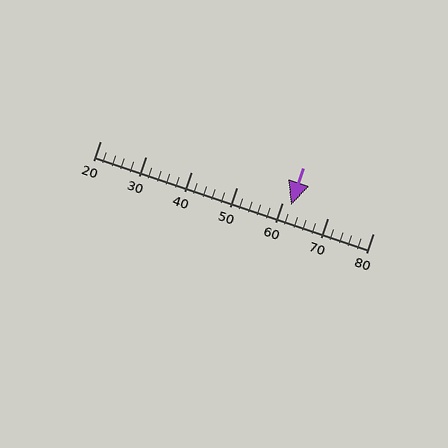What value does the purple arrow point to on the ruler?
The purple arrow points to approximately 62.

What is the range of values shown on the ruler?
The ruler shows values from 20 to 80.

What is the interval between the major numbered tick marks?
The major tick marks are spaced 10 units apart.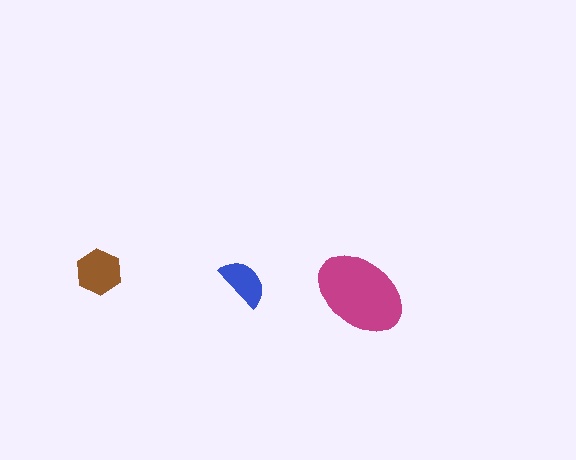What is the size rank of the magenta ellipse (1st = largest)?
1st.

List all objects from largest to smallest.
The magenta ellipse, the brown hexagon, the blue semicircle.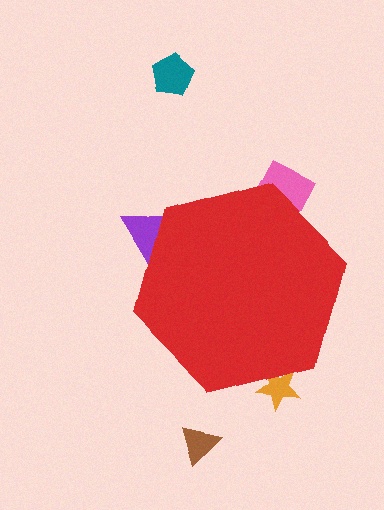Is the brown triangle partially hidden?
No, the brown triangle is fully visible.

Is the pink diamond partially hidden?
Yes, the pink diamond is partially hidden behind the red hexagon.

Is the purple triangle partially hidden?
Yes, the purple triangle is partially hidden behind the red hexagon.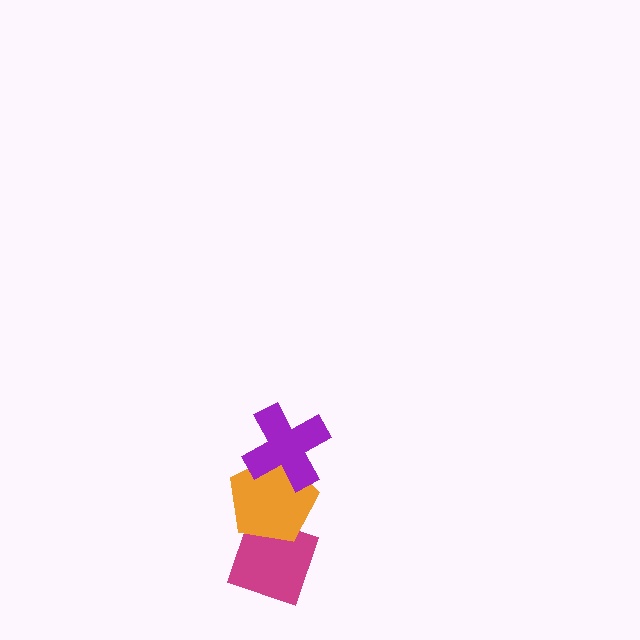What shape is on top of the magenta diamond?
The orange pentagon is on top of the magenta diamond.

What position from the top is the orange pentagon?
The orange pentagon is 2nd from the top.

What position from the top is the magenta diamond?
The magenta diamond is 3rd from the top.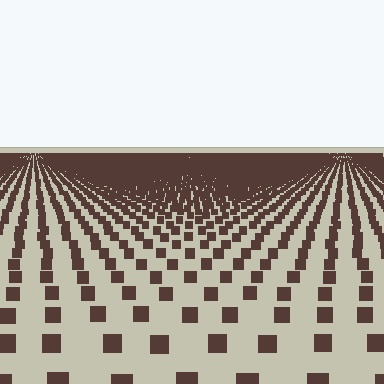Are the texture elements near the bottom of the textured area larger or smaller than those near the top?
Larger. Near the bottom, elements are closer to the viewer and appear at a bigger on-screen size.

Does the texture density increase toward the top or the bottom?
Density increases toward the top.